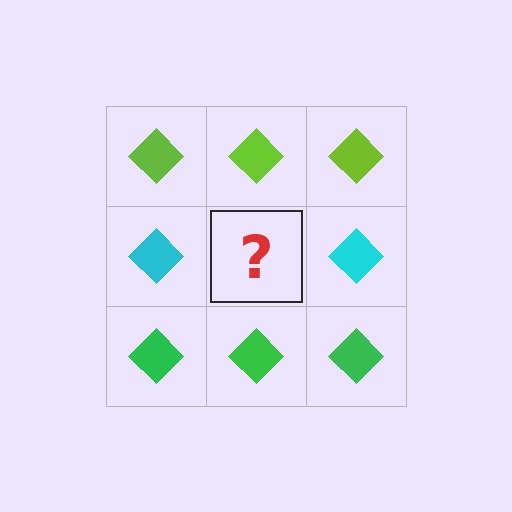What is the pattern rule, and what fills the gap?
The rule is that each row has a consistent color. The gap should be filled with a cyan diamond.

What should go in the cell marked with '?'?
The missing cell should contain a cyan diamond.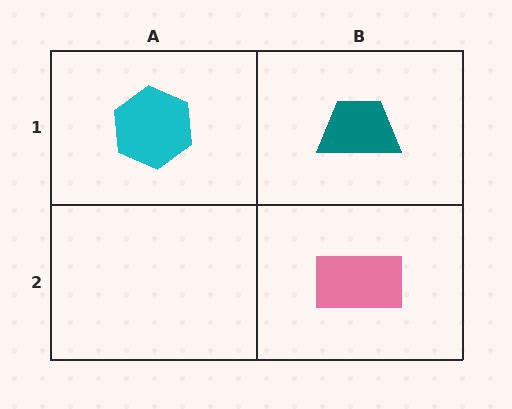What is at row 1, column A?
A cyan hexagon.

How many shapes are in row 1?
2 shapes.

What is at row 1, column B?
A teal trapezoid.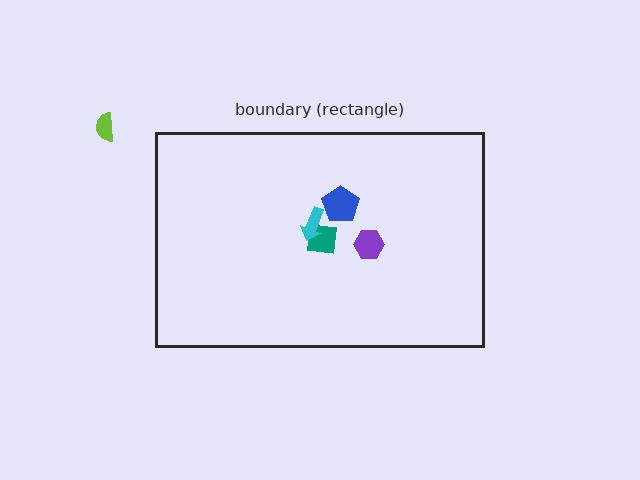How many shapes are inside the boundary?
4 inside, 1 outside.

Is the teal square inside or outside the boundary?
Inside.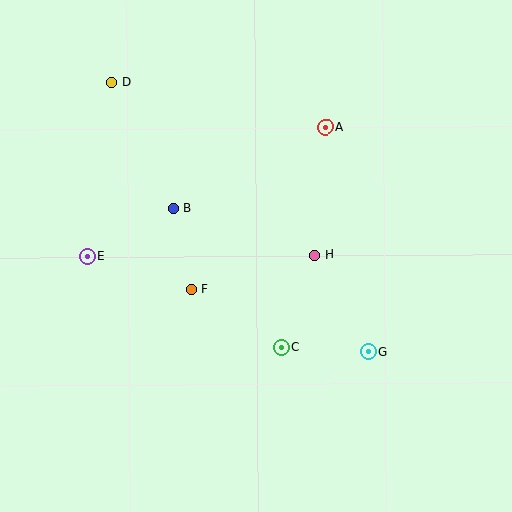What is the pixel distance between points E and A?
The distance between E and A is 271 pixels.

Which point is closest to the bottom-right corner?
Point G is closest to the bottom-right corner.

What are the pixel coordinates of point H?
Point H is at (315, 255).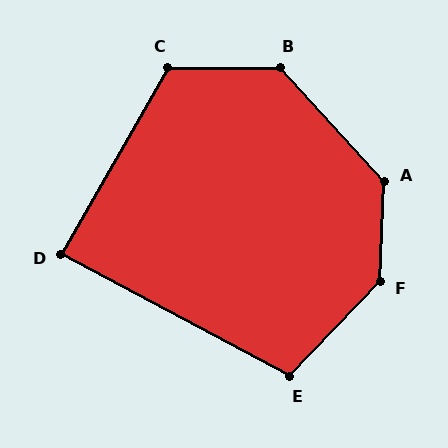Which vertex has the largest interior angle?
F, at approximately 139 degrees.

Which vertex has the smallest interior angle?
D, at approximately 88 degrees.